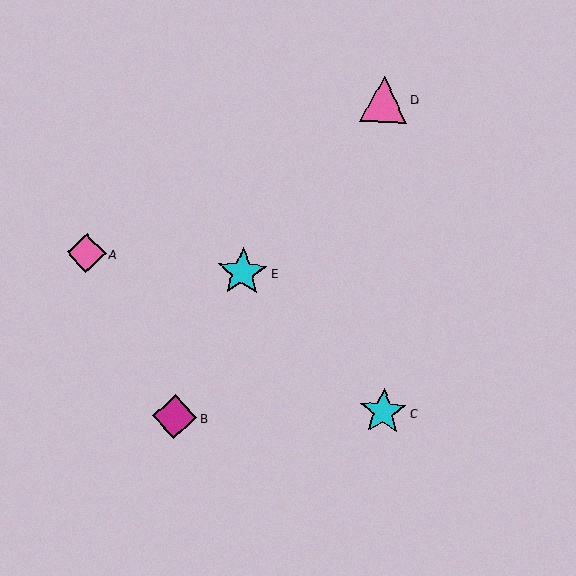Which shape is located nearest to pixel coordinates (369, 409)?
The cyan star (labeled C) at (383, 412) is nearest to that location.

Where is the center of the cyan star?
The center of the cyan star is at (242, 272).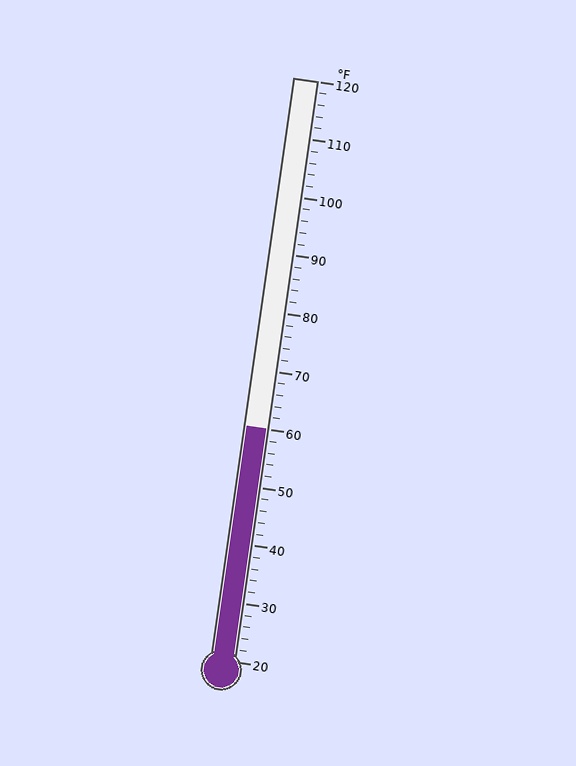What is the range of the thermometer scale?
The thermometer scale ranges from 20°F to 120°F.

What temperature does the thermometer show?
The thermometer shows approximately 60°F.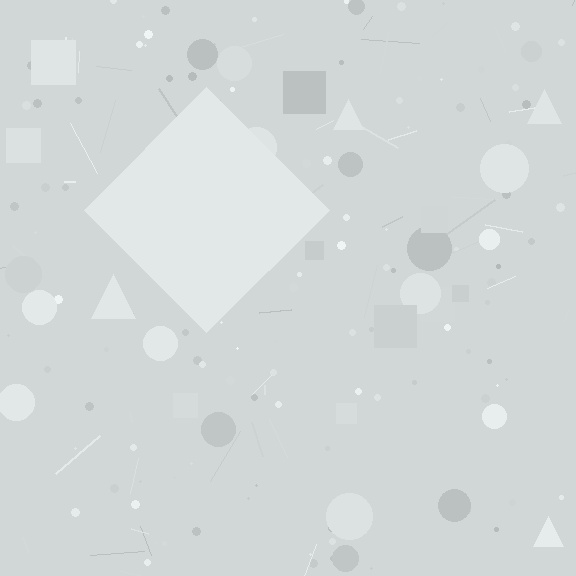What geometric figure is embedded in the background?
A diamond is embedded in the background.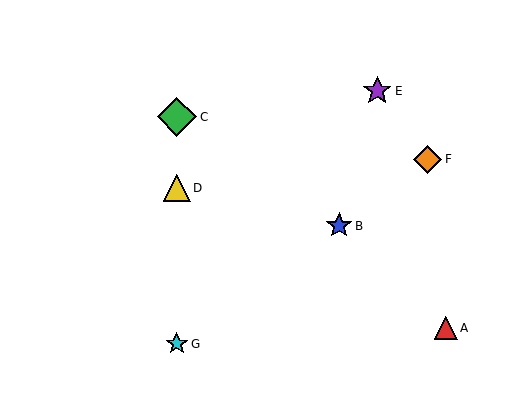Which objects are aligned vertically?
Objects C, D, G are aligned vertically.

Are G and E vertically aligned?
No, G is at x≈177 and E is at x≈377.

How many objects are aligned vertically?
3 objects (C, D, G) are aligned vertically.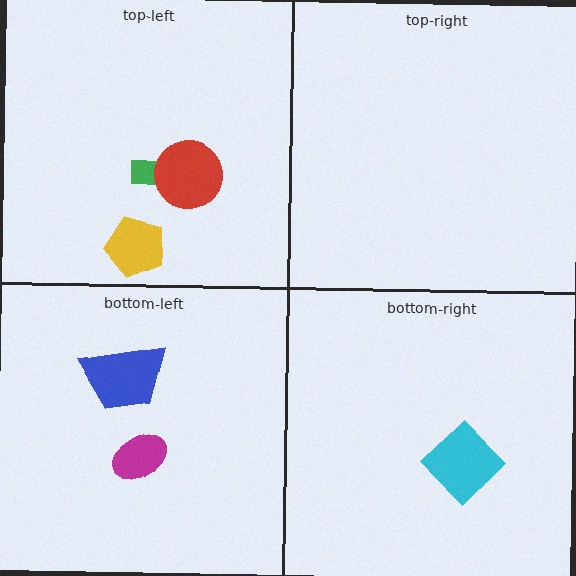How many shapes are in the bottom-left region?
2.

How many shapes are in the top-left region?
3.